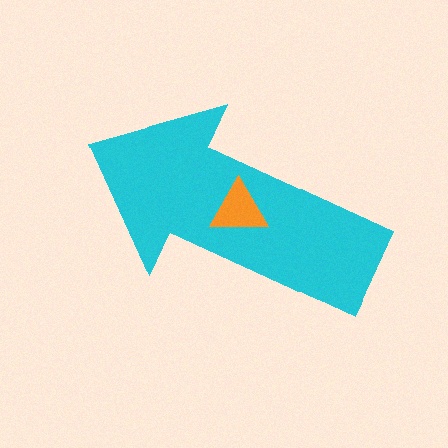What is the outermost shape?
The cyan arrow.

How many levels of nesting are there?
2.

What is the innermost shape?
The orange triangle.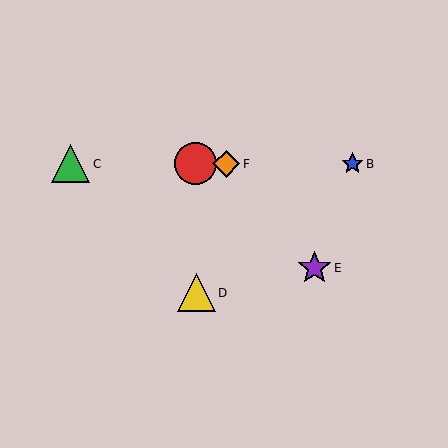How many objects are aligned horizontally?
4 objects (A, B, C, F) are aligned horizontally.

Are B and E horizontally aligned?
No, B is at y≈164 and E is at y≈268.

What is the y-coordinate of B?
Object B is at y≈164.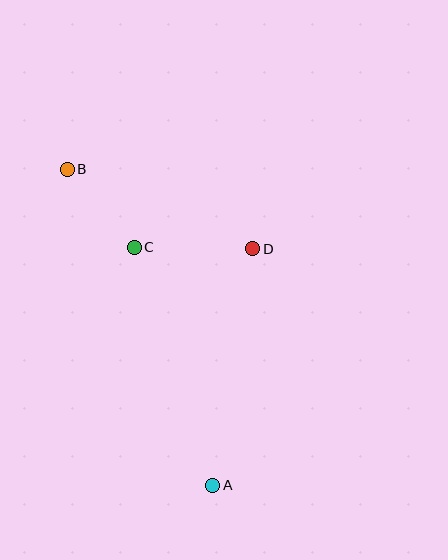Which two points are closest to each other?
Points B and C are closest to each other.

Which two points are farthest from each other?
Points A and B are farthest from each other.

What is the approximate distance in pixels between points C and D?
The distance between C and D is approximately 119 pixels.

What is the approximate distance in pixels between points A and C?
The distance between A and C is approximately 251 pixels.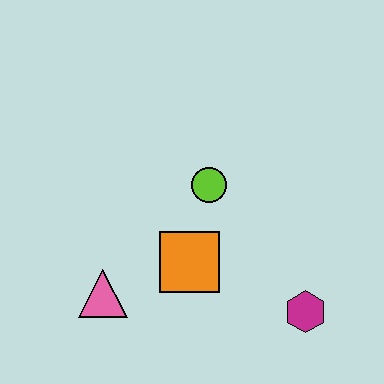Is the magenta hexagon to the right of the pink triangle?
Yes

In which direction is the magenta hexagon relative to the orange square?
The magenta hexagon is to the right of the orange square.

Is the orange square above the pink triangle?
Yes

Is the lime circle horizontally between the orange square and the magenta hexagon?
Yes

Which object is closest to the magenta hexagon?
The orange square is closest to the magenta hexagon.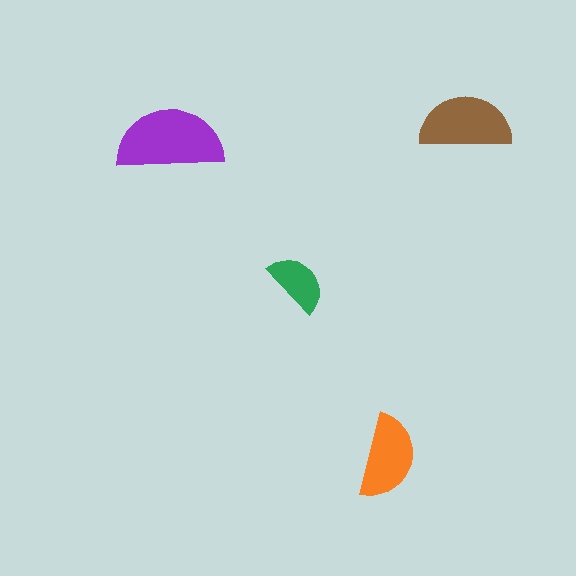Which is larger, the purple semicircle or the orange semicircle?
The purple one.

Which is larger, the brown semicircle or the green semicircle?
The brown one.